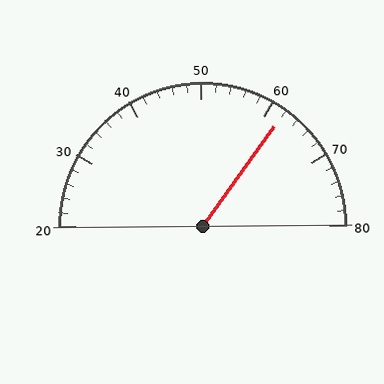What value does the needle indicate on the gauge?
The needle indicates approximately 62.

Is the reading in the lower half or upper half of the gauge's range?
The reading is in the upper half of the range (20 to 80).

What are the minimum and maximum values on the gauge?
The gauge ranges from 20 to 80.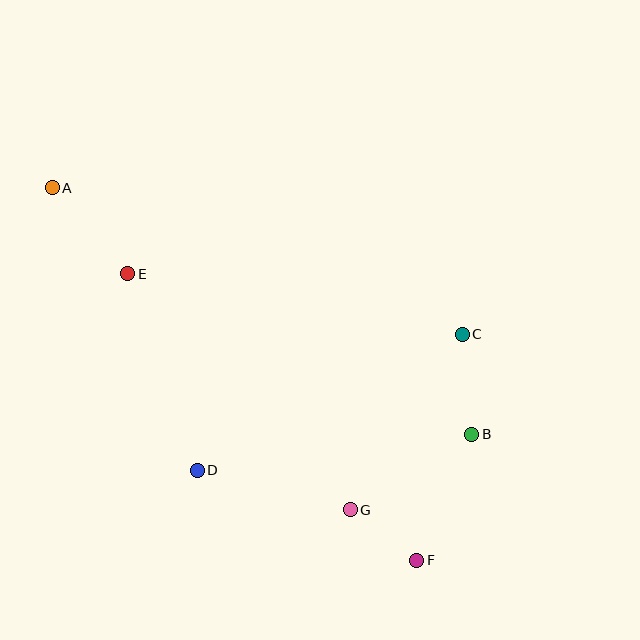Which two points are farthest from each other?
Points A and F are farthest from each other.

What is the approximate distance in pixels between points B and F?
The distance between B and F is approximately 137 pixels.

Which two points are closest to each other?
Points F and G are closest to each other.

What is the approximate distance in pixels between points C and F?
The distance between C and F is approximately 230 pixels.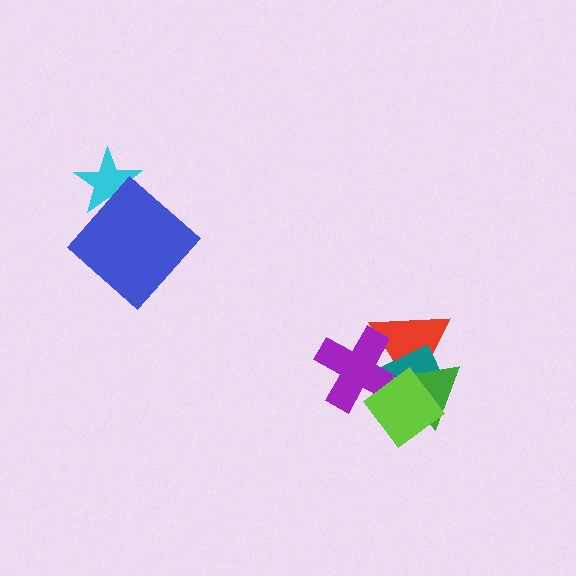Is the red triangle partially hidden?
Yes, it is partially covered by another shape.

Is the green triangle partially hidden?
Yes, it is partially covered by another shape.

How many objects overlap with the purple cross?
3 objects overlap with the purple cross.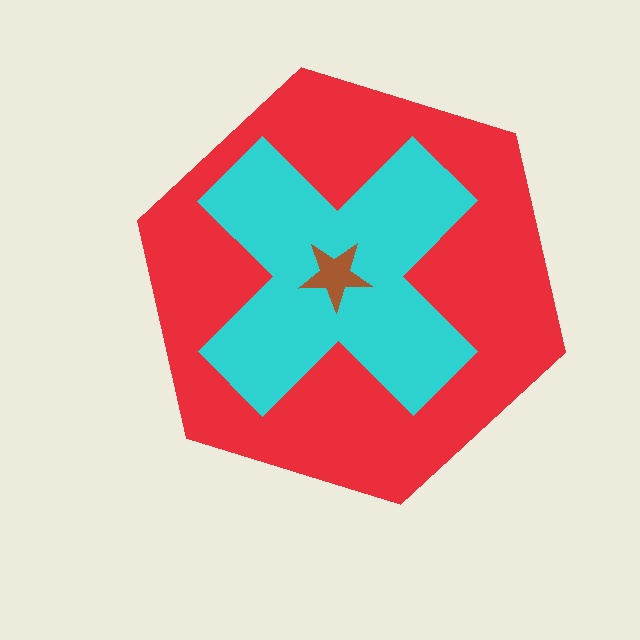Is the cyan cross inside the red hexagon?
Yes.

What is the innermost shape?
The brown star.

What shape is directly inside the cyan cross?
The brown star.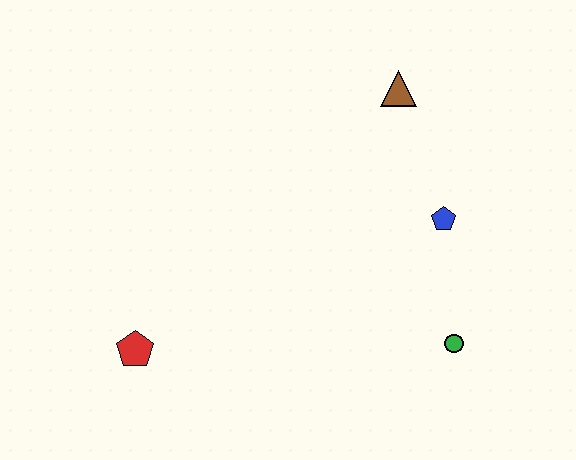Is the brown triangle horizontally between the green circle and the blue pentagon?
No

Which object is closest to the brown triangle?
The blue pentagon is closest to the brown triangle.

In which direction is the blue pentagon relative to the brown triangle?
The blue pentagon is below the brown triangle.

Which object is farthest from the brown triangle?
The red pentagon is farthest from the brown triangle.